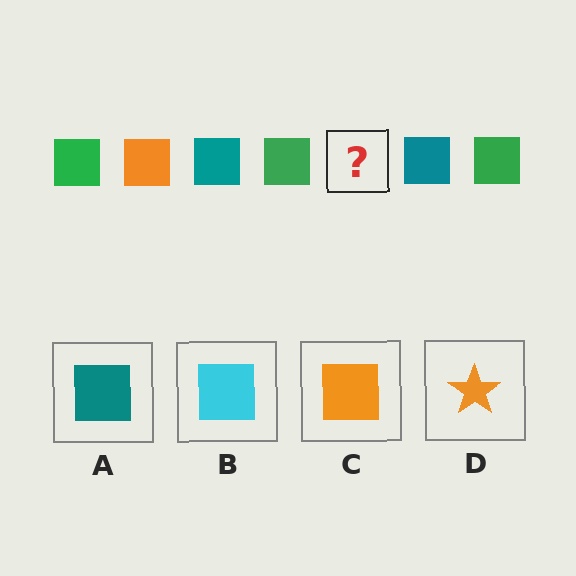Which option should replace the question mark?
Option C.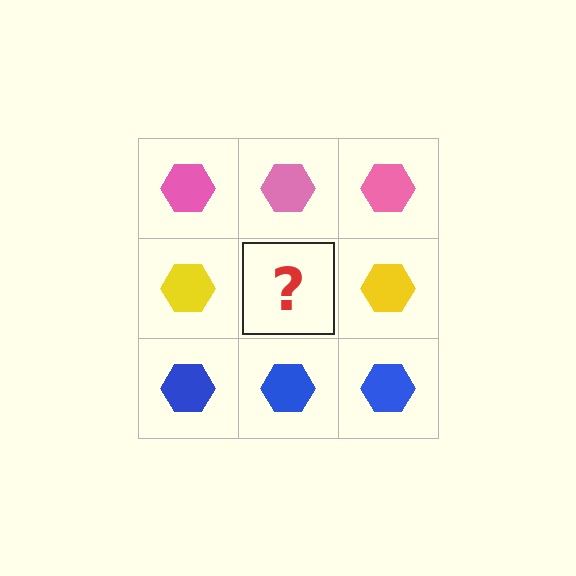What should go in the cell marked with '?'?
The missing cell should contain a yellow hexagon.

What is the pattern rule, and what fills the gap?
The rule is that each row has a consistent color. The gap should be filled with a yellow hexagon.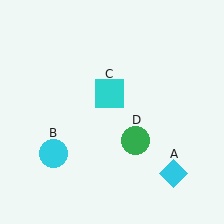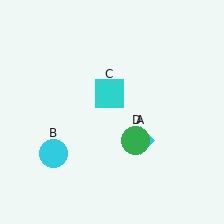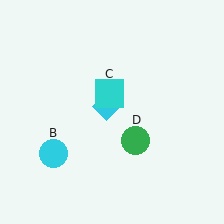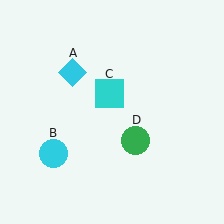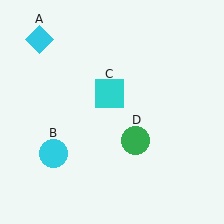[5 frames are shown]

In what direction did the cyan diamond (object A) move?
The cyan diamond (object A) moved up and to the left.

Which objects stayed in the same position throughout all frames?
Cyan circle (object B) and cyan square (object C) and green circle (object D) remained stationary.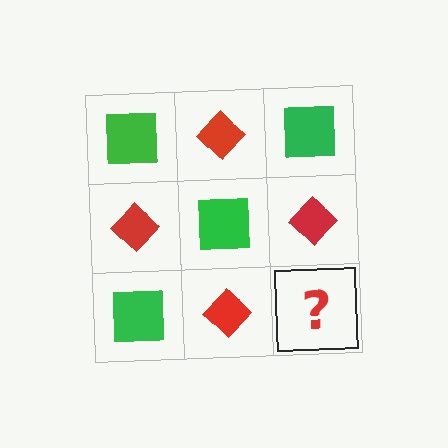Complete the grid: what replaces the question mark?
The question mark should be replaced with a green square.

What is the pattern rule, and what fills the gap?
The rule is that it alternates green square and red diamond in a checkerboard pattern. The gap should be filled with a green square.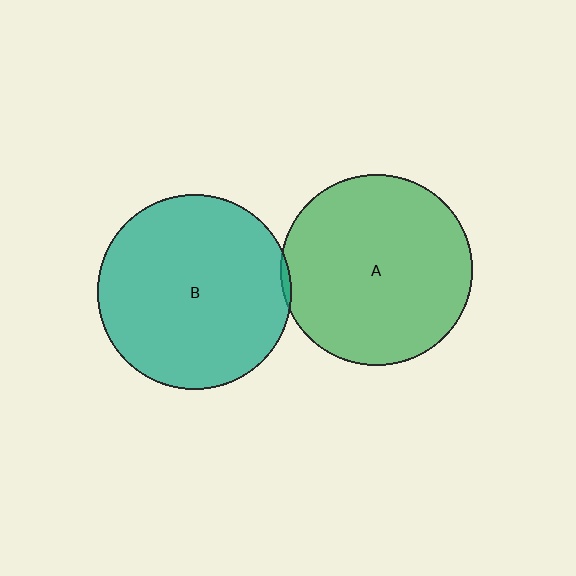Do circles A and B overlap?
Yes.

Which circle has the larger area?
Circle B (teal).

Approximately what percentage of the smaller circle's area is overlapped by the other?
Approximately 5%.